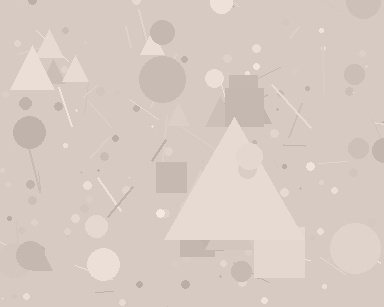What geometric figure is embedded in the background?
A triangle is embedded in the background.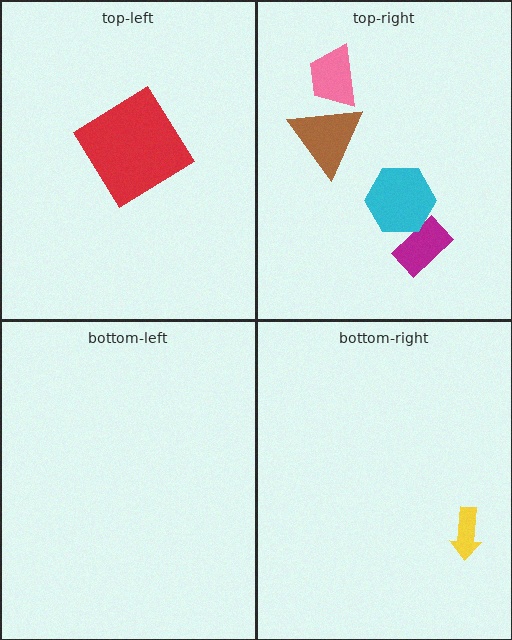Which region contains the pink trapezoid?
The top-right region.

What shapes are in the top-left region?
The red diamond.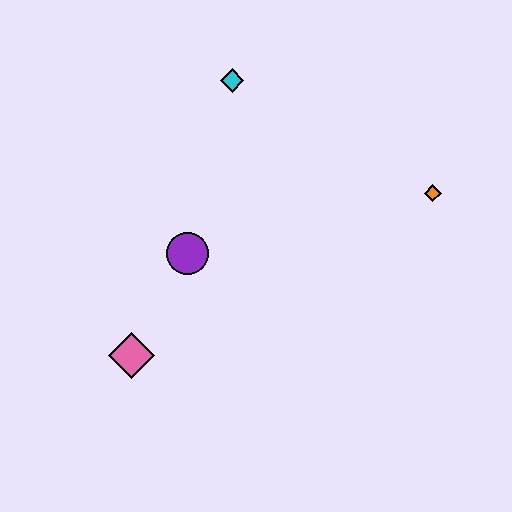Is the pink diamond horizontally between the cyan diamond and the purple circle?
No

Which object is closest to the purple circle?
The pink diamond is closest to the purple circle.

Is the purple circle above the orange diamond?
No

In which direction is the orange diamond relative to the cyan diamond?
The orange diamond is to the right of the cyan diamond.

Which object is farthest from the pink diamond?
The orange diamond is farthest from the pink diamond.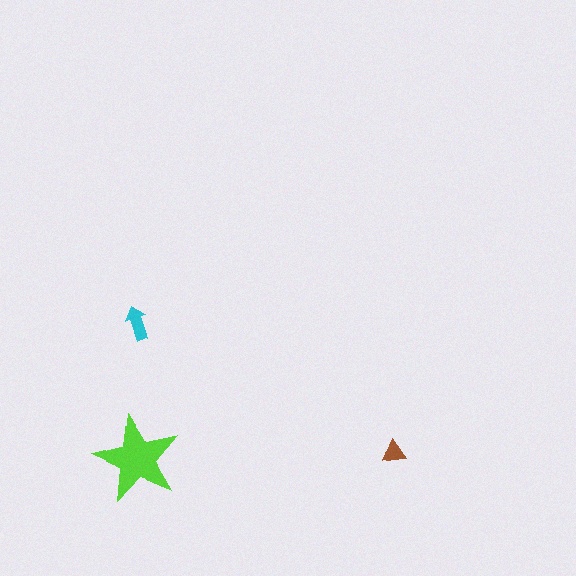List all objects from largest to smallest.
The lime star, the cyan arrow, the brown triangle.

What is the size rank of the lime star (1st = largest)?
1st.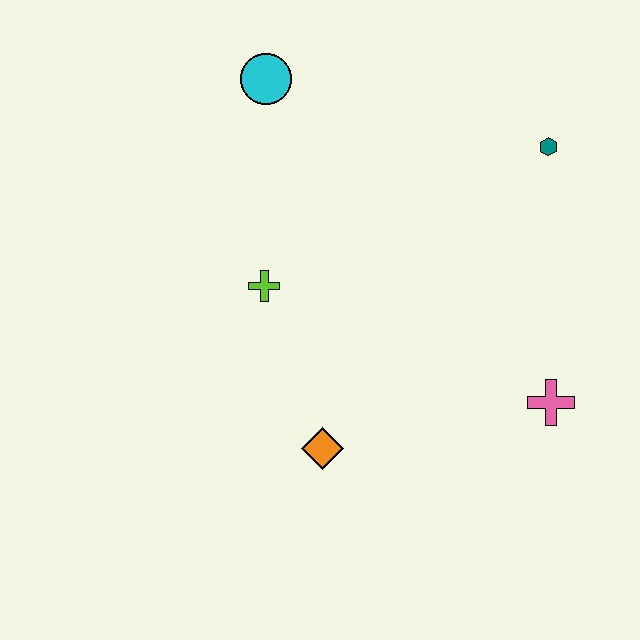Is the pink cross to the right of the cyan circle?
Yes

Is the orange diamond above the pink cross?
No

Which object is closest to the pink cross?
The orange diamond is closest to the pink cross.